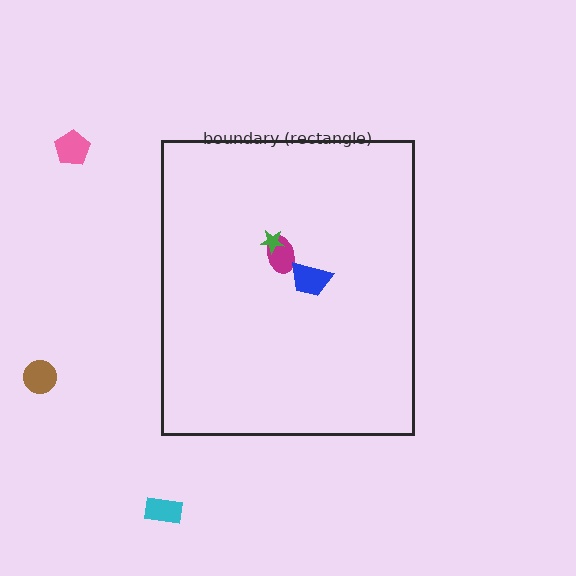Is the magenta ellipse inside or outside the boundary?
Inside.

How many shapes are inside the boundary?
3 inside, 3 outside.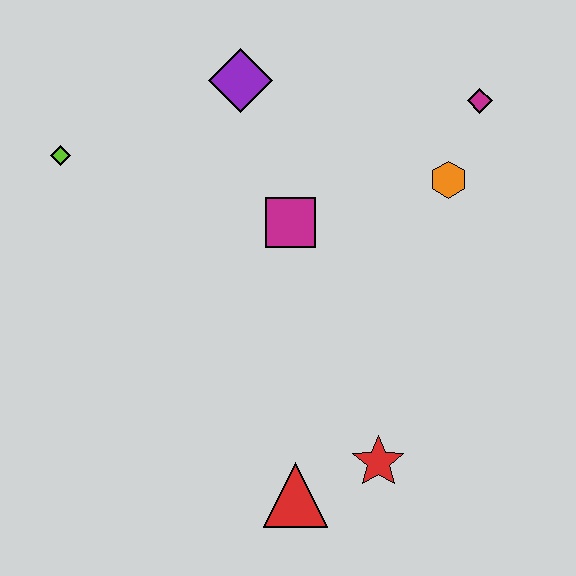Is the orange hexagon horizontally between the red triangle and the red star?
No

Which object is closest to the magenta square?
The purple diamond is closest to the magenta square.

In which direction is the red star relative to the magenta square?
The red star is below the magenta square.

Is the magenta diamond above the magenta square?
Yes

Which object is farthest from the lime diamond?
The red star is farthest from the lime diamond.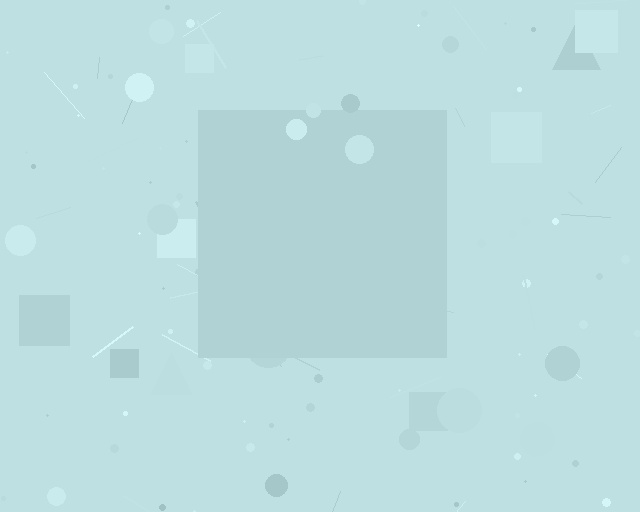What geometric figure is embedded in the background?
A square is embedded in the background.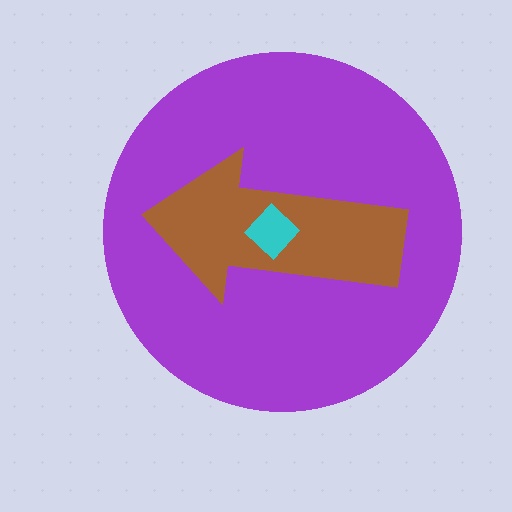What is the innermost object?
The cyan diamond.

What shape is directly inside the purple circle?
The brown arrow.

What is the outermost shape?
The purple circle.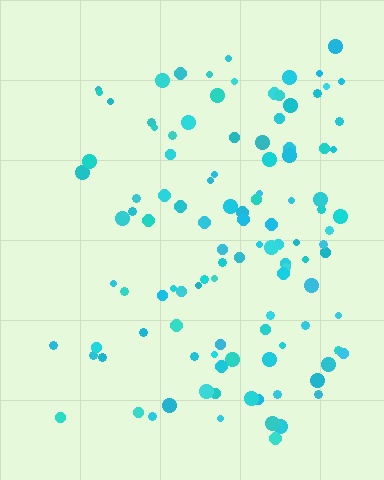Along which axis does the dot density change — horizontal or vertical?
Horizontal.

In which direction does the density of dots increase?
From left to right, with the right side densest.